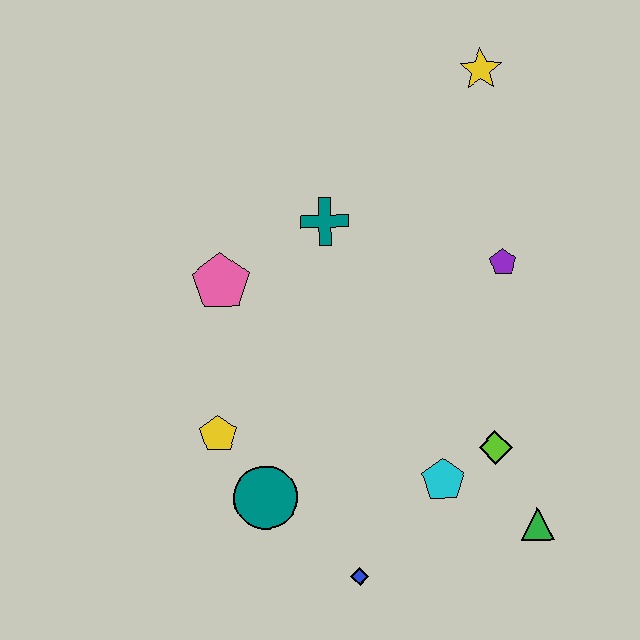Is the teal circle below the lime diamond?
Yes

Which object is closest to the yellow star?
The purple pentagon is closest to the yellow star.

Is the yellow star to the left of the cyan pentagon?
No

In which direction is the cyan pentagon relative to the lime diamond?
The cyan pentagon is to the left of the lime diamond.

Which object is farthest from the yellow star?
The blue diamond is farthest from the yellow star.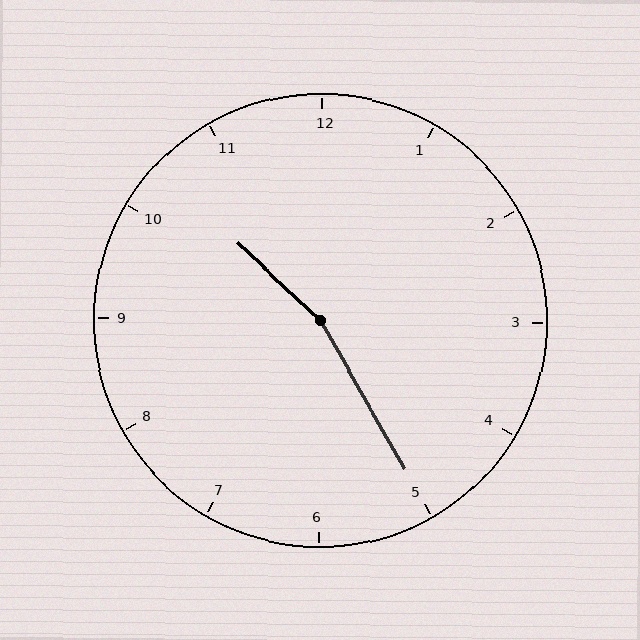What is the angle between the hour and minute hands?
Approximately 162 degrees.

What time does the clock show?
10:25.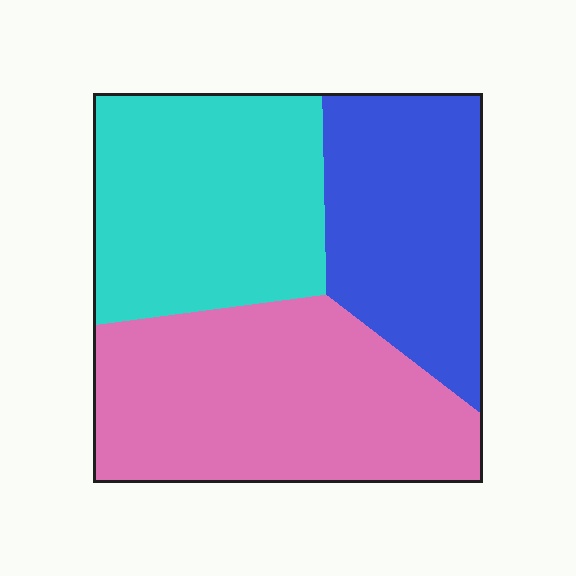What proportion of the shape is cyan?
Cyan takes up about one third (1/3) of the shape.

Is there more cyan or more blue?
Cyan.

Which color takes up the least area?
Blue, at roughly 25%.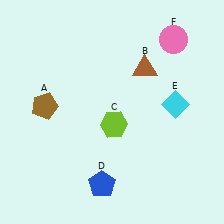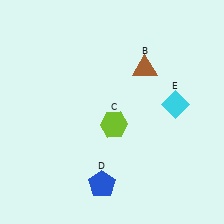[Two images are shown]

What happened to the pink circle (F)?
The pink circle (F) was removed in Image 2. It was in the top-right area of Image 1.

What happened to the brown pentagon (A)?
The brown pentagon (A) was removed in Image 2. It was in the top-left area of Image 1.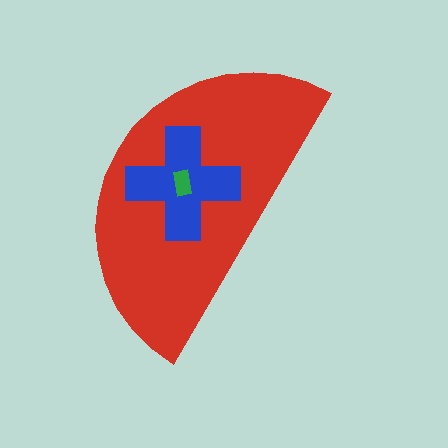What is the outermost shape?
The red semicircle.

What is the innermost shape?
The green rectangle.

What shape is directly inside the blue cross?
The green rectangle.